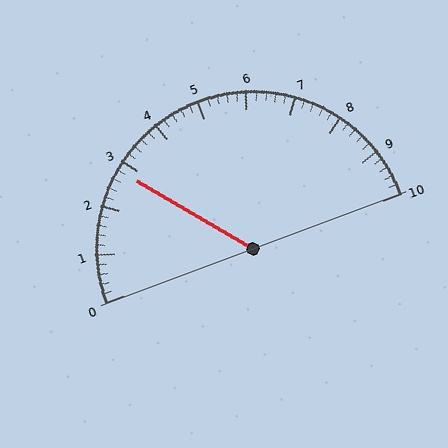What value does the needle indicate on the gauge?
The needle indicates approximately 2.8.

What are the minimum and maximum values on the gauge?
The gauge ranges from 0 to 10.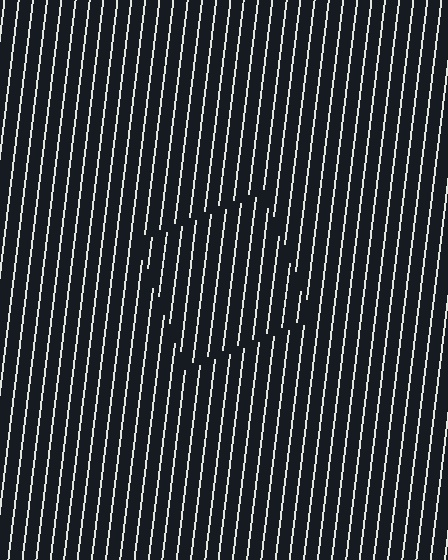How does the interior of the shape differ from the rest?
The interior of the shape contains the same grating, shifted by half a period — the contour is defined by the phase discontinuity where line-ends from the inner and outer gratings abut.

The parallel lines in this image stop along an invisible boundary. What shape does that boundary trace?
An illusory square. The interior of the shape contains the same grating, shifted by half a period — the contour is defined by the phase discontinuity where line-ends from the inner and outer gratings abut.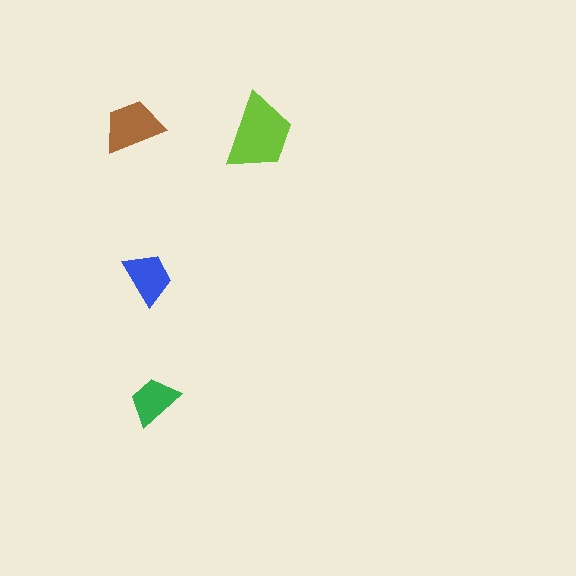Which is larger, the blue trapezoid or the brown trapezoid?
The brown one.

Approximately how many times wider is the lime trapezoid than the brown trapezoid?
About 1.5 times wider.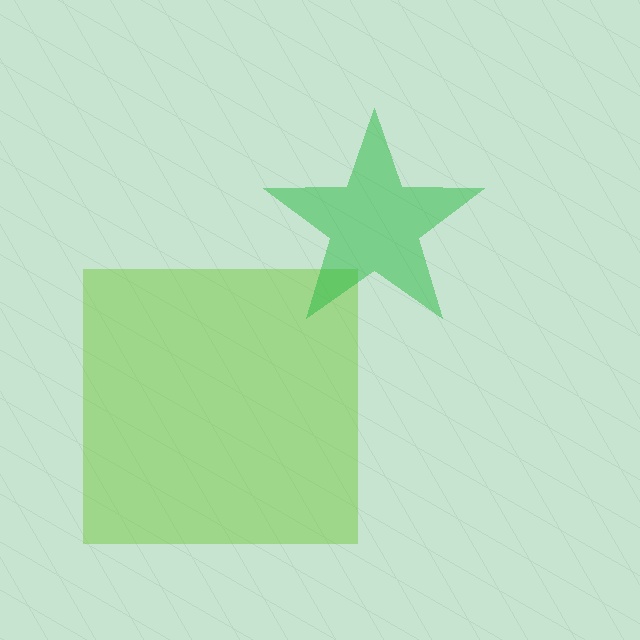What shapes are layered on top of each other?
The layered shapes are: a lime square, a green star.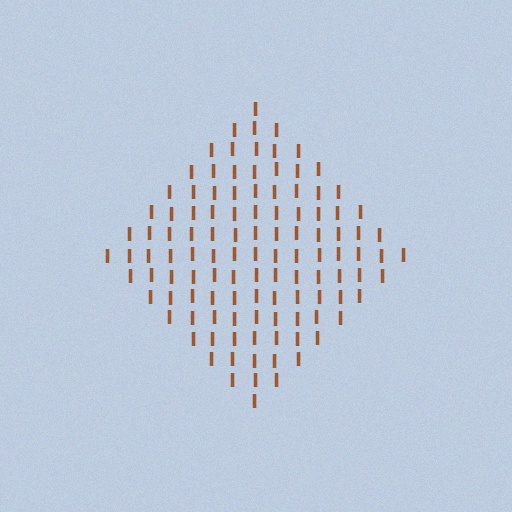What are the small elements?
The small elements are letter I's.